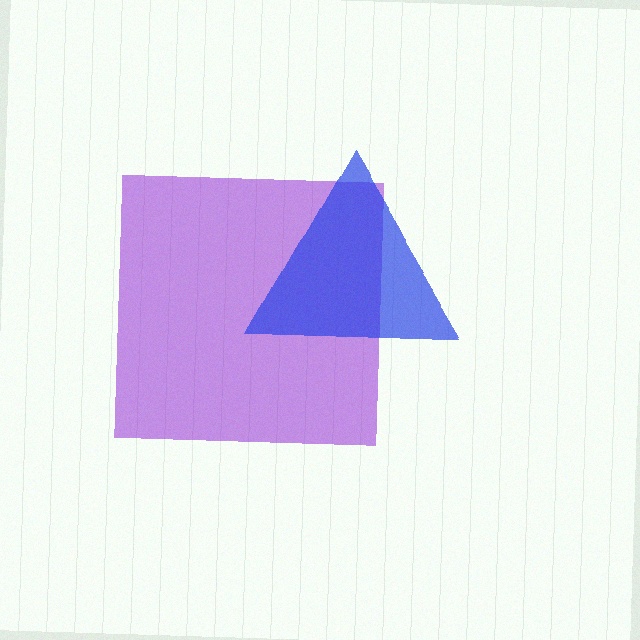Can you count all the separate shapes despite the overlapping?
Yes, there are 2 separate shapes.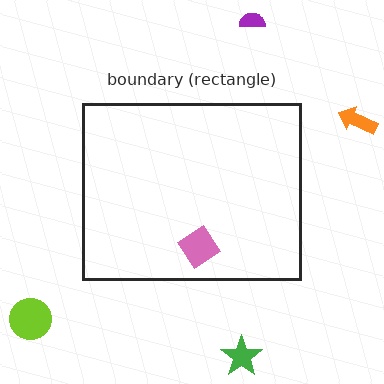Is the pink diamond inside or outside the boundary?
Inside.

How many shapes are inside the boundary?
1 inside, 4 outside.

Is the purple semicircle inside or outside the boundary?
Outside.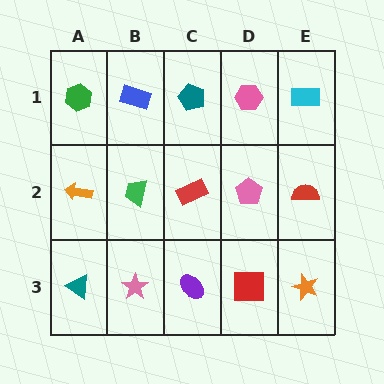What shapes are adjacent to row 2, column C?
A teal pentagon (row 1, column C), a purple ellipse (row 3, column C), a green trapezoid (row 2, column B), a pink pentagon (row 2, column D).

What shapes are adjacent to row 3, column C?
A red rectangle (row 2, column C), a pink star (row 3, column B), a red square (row 3, column D).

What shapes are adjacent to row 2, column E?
A cyan rectangle (row 1, column E), an orange star (row 3, column E), a pink pentagon (row 2, column D).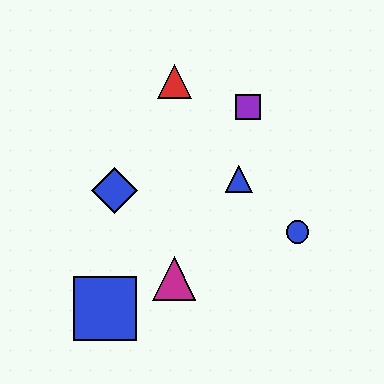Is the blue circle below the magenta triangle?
No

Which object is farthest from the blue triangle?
The blue square is farthest from the blue triangle.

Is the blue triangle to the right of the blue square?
Yes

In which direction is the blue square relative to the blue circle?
The blue square is to the left of the blue circle.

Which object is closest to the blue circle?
The blue triangle is closest to the blue circle.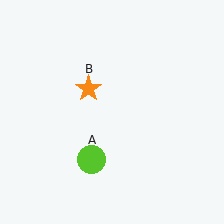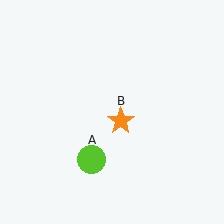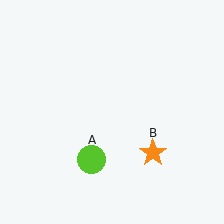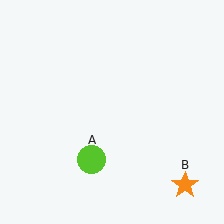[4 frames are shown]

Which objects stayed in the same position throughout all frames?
Lime circle (object A) remained stationary.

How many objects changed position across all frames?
1 object changed position: orange star (object B).